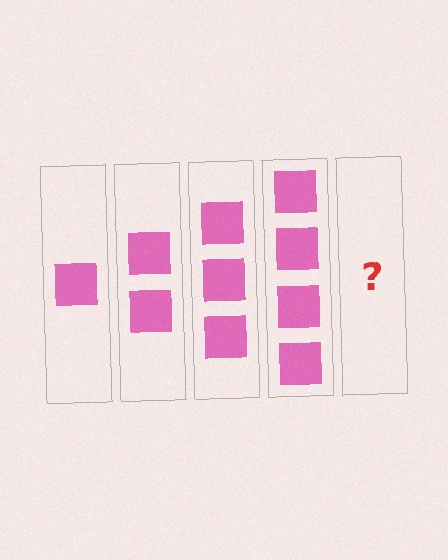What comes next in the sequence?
The next element should be 5 squares.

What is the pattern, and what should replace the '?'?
The pattern is that each step adds one more square. The '?' should be 5 squares.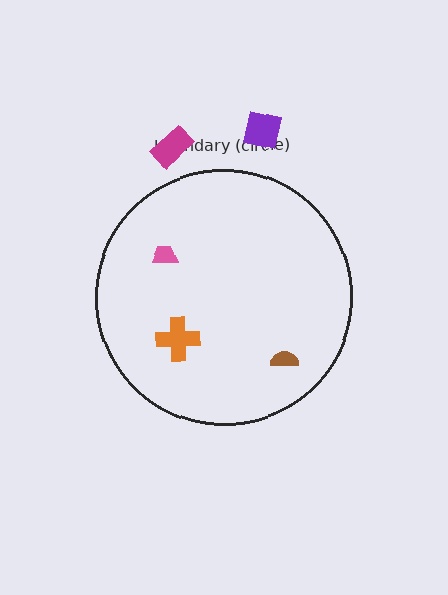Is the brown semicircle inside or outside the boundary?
Inside.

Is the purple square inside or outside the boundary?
Outside.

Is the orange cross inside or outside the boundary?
Inside.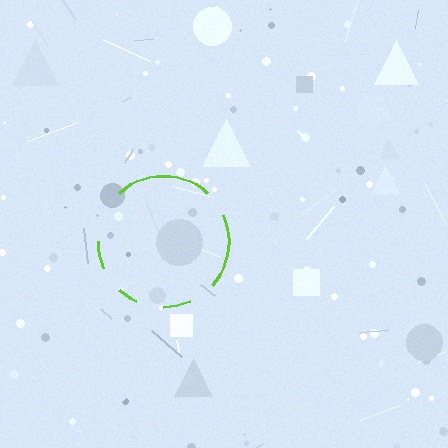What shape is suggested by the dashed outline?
The dashed outline suggests a circle.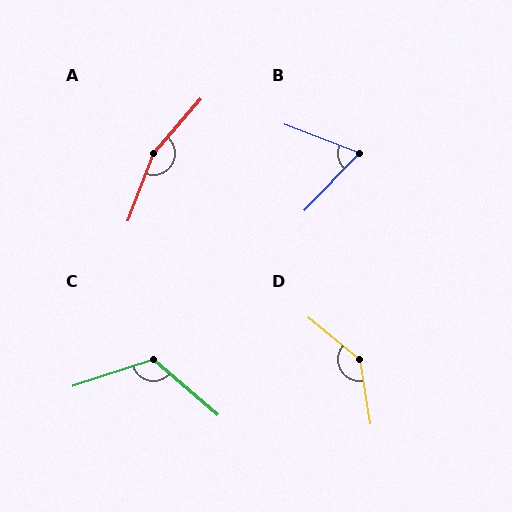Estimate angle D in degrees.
Approximately 139 degrees.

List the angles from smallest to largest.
B (67°), C (122°), D (139°), A (160°).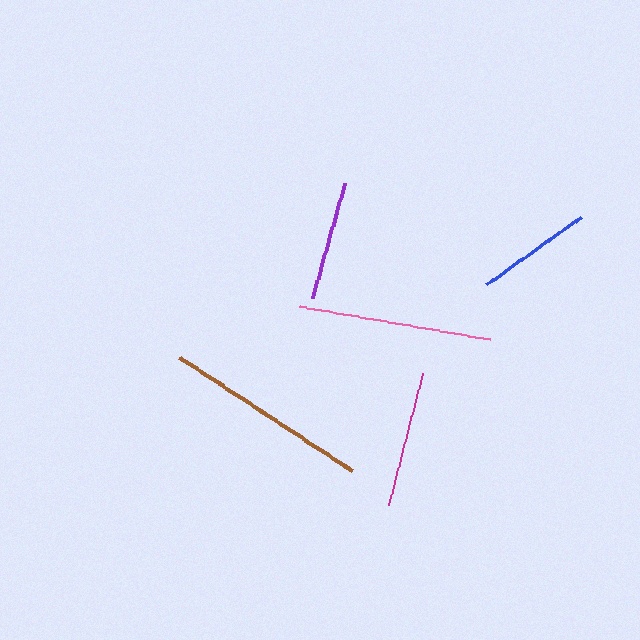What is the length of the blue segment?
The blue segment is approximately 116 pixels long.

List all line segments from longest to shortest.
From longest to shortest: brown, pink, magenta, purple, blue.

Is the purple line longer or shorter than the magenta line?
The magenta line is longer than the purple line.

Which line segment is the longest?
The brown line is the longest at approximately 207 pixels.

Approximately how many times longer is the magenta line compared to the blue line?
The magenta line is approximately 1.2 times the length of the blue line.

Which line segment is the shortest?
The blue line is the shortest at approximately 116 pixels.